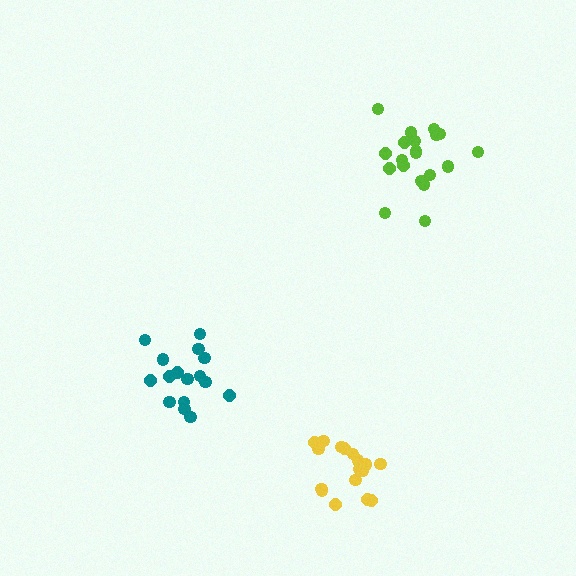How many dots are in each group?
Group 1: 17 dots, Group 2: 20 dots, Group 3: 16 dots (53 total).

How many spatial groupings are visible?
There are 3 spatial groupings.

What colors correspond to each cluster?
The clusters are colored: yellow, lime, teal.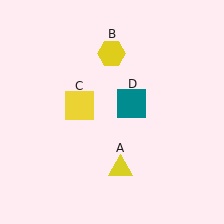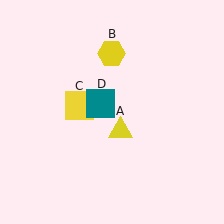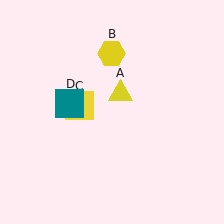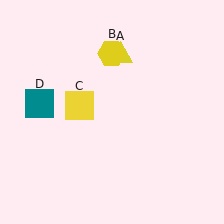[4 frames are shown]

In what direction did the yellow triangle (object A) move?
The yellow triangle (object A) moved up.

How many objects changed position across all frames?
2 objects changed position: yellow triangle (object A), teal square (object D).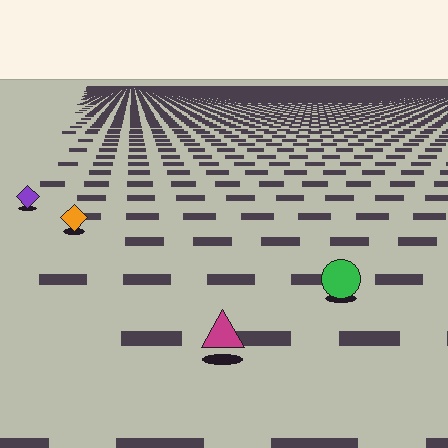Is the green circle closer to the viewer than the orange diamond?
Yes. The green circle is closer — you can tell from the texture gradient: the ground texture is coarser near it.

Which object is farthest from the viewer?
The purple diamond is farthest from the viewer. It appears smaller and the ground texture around it is denser.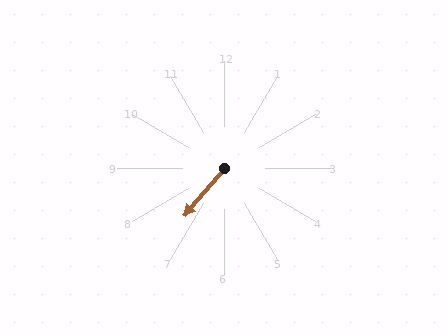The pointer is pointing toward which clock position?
Roughly 7 o'clock.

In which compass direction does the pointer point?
Southwest.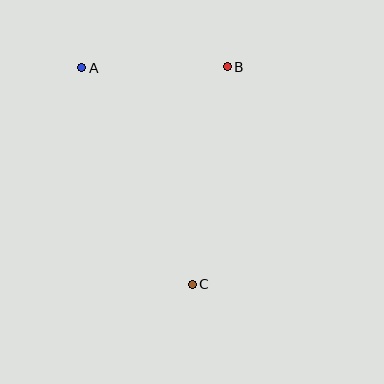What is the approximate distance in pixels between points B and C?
The distance between B and C is approximately 220 pixels.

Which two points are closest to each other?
Points A and B are closest to each other.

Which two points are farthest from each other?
Points A and C are farthest from each other.